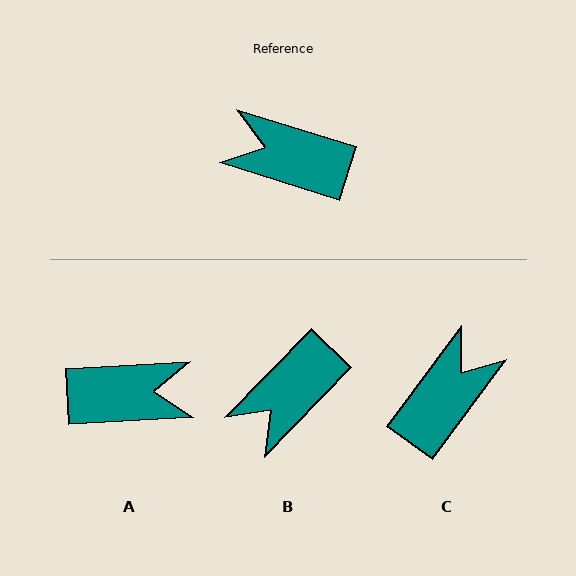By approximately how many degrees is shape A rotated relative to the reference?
Approximately 159 degrees clockwise.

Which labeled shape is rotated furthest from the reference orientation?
A, about 159 degrees away.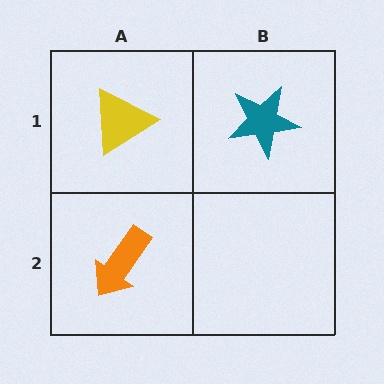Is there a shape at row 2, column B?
No, that cell is empty.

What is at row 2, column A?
An orange arrow.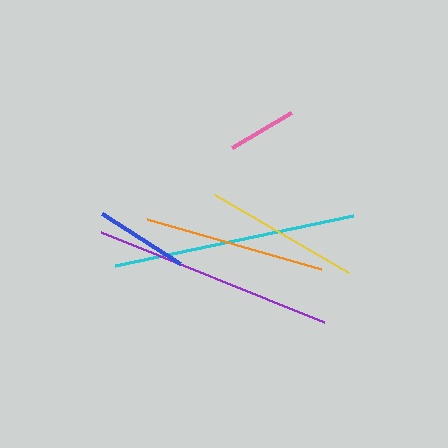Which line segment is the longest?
The cyan line is the longest at approximately 243 pixels.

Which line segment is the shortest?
The pink line is the shortest at approximately 68 pixels.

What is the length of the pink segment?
The pink segment is approximately 68 pixels long.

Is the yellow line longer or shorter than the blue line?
The yellow line is longer than the blue line.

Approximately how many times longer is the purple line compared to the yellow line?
The purple line is approximately 1.5 times the length of the yellow line.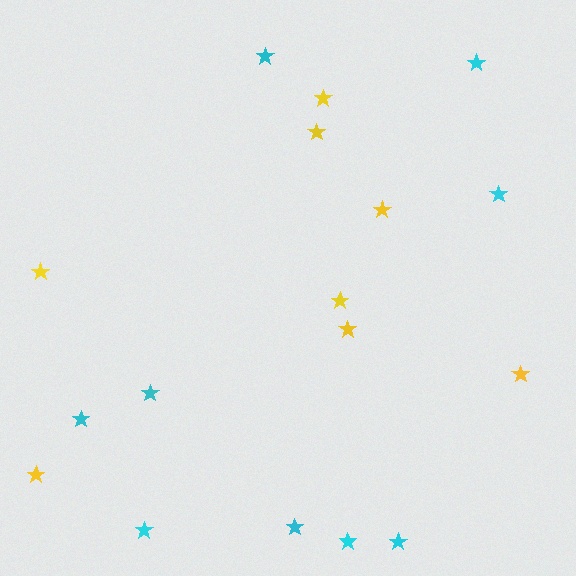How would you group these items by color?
There are 2 groups: one group of cyan stars (9) and one group of yellow stars (8).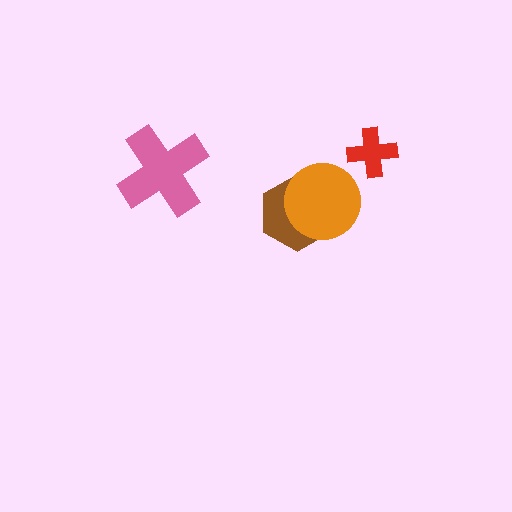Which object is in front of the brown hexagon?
The orange circle is in front of the brown hexagon.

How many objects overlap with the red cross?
0 objects overlap with the red cross.